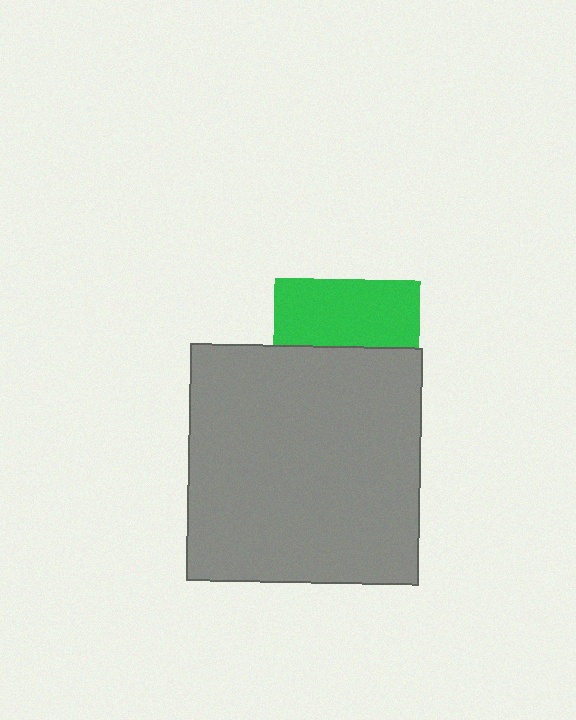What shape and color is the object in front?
The object in front is a gray rectangle.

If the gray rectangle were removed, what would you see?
You would see the complete green square.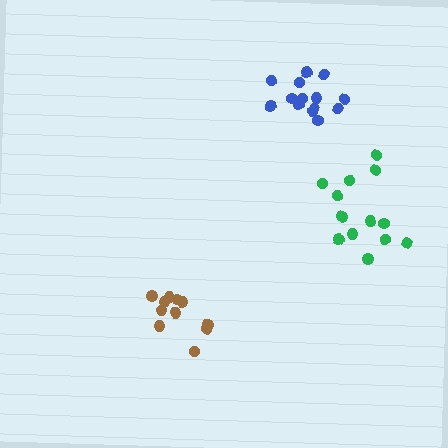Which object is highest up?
The blue cluster is topmost.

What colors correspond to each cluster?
The clusters are colored: brown, blue, green.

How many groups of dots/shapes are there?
There are 3 groups.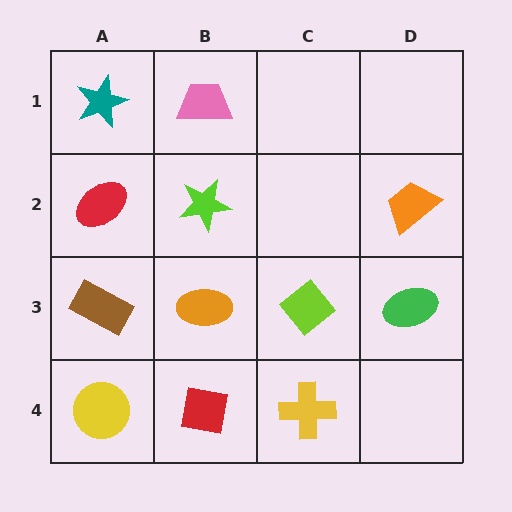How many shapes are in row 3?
4 shapes.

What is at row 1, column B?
A pink trapezoid.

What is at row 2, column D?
An orange trapezoid.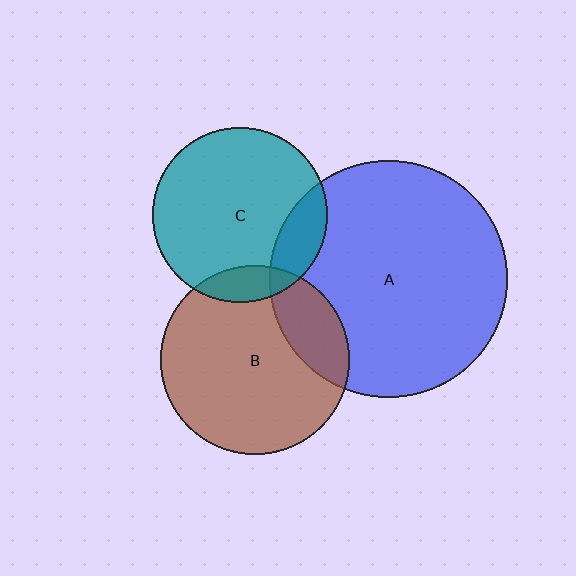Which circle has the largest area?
Circle A (blue).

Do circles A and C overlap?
Yes.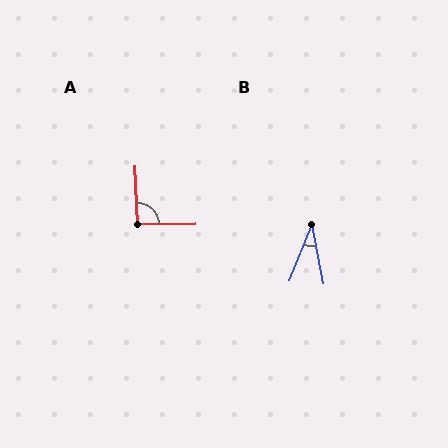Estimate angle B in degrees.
Approximately 33 degrees.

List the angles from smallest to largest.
B (33°), A (92°).